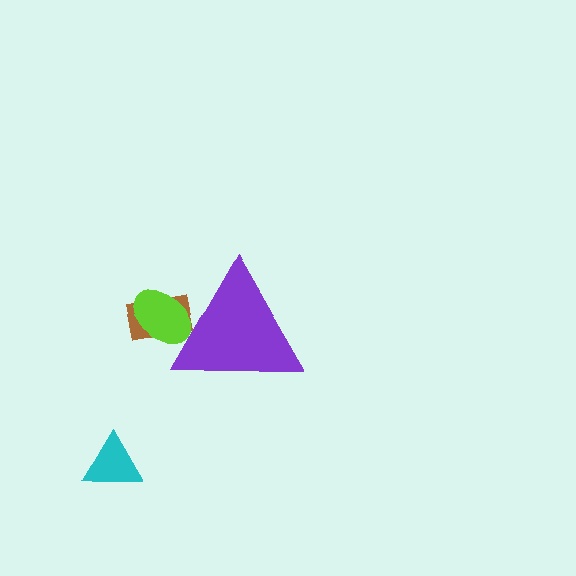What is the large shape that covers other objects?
A purple triangle.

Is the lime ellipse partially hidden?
Yes, the lime ellipse is partially hidden behind the purple triangle.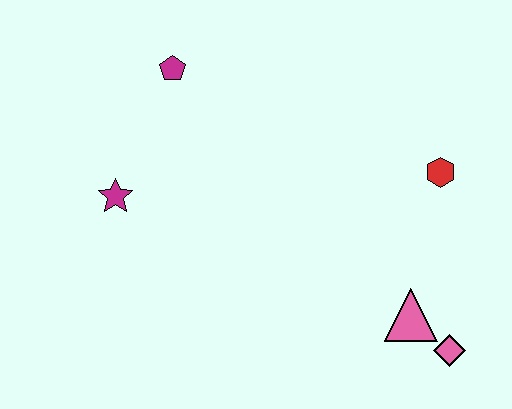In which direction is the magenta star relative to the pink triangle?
The magenta star is to the left of the pink triangle.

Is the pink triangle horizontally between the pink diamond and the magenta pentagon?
Yes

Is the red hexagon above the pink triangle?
Yes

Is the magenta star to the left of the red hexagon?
Yes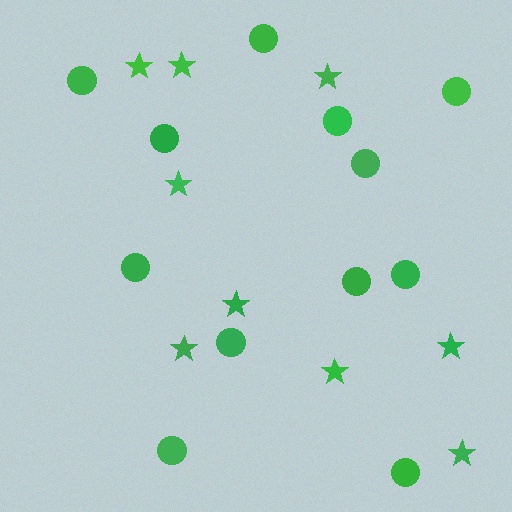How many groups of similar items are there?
There are 2 groups: one group of stars (9) and one group of circles (12).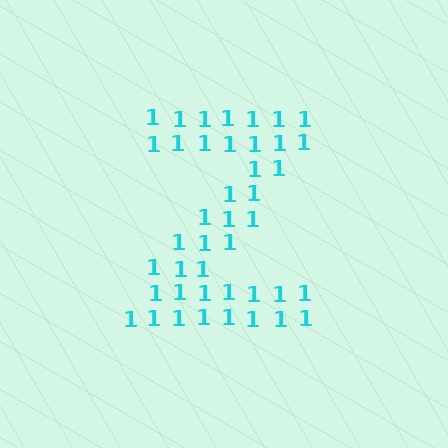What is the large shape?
The large shape is the letter Z.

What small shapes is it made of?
It is made of small digit 1's.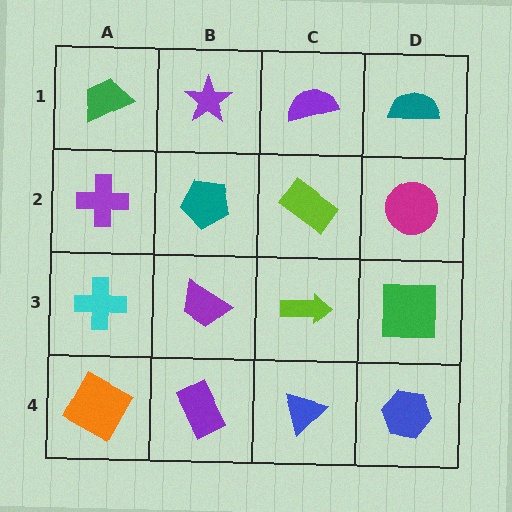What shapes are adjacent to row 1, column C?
A lime rectangle (row 2, column C), a purple star (row 1, column B), a teal semicircle (row 1, column D).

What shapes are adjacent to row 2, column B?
A purple star (row 1, column B), a purple trapezoid (row 3, column B), a purple cross (row 2, column A), a lime rectangle (row 2, column C).